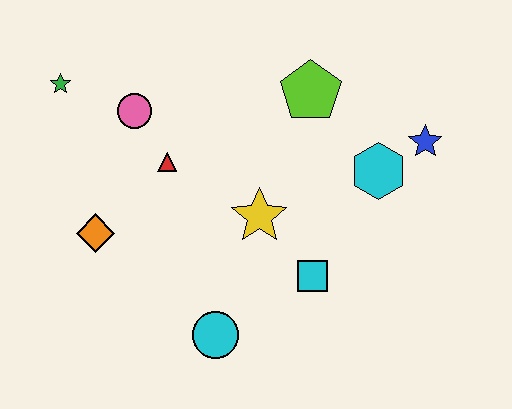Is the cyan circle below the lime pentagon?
Yes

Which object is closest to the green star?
The pink circle is closest to the green star.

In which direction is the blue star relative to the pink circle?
The blue star is to the right of the pink circle.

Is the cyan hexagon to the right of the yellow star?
Yes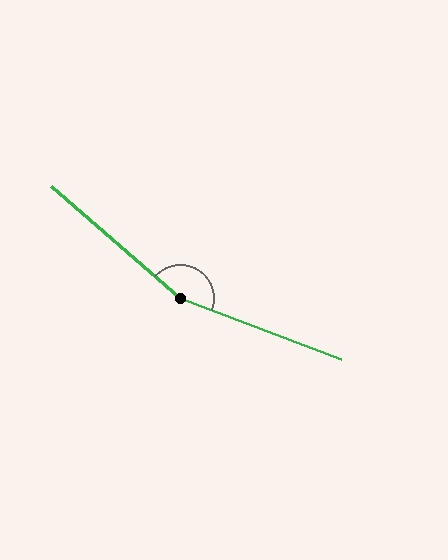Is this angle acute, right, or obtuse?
It is obtuse.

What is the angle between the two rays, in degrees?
Approximately 160 degrees.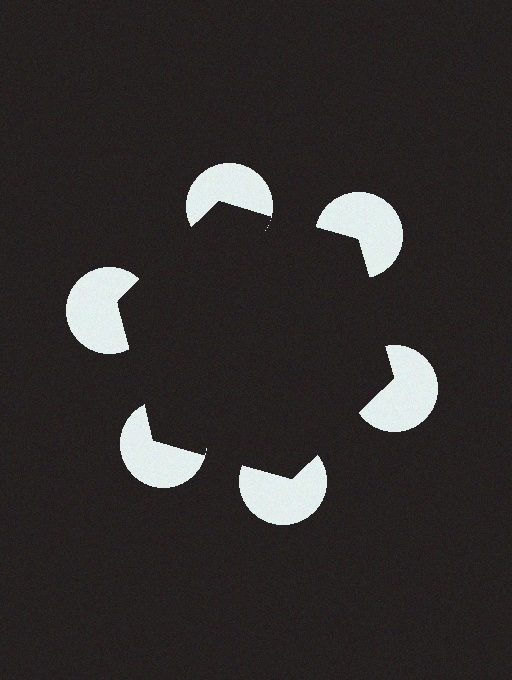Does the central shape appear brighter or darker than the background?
It typically appears slightly darker than the background, even though no actual brightness change is drawn.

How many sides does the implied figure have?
6 sides.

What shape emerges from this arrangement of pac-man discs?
An illusory hexagon — its edges are inferred from the aligned wedge cuts in the pac-man discs, not physically drawn.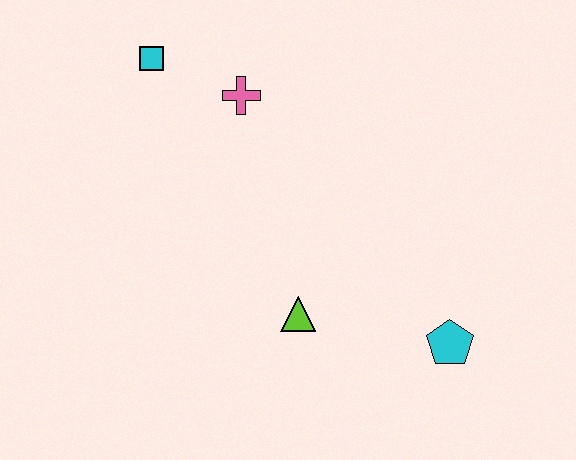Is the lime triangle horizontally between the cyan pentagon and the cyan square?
Yes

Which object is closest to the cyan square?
The pink cross is closest to the cyan square.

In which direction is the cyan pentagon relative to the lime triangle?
The cyan pentagon is to the right of the lime triangle.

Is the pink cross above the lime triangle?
Yes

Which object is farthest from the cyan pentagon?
The cyan square is farthest from the cyan pentagon.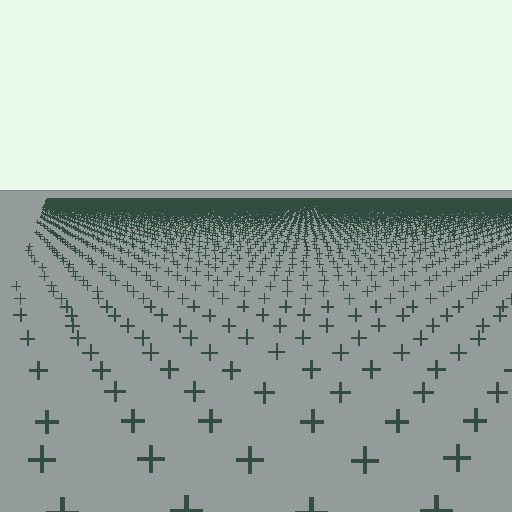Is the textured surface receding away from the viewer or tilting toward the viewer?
The surface is receding away from the viewer. Texture elements get smaller and denser toward the top.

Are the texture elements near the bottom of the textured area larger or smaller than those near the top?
Larger. Near the bottom, elements are closer to the viewer and appear at a bigger on-screen size.